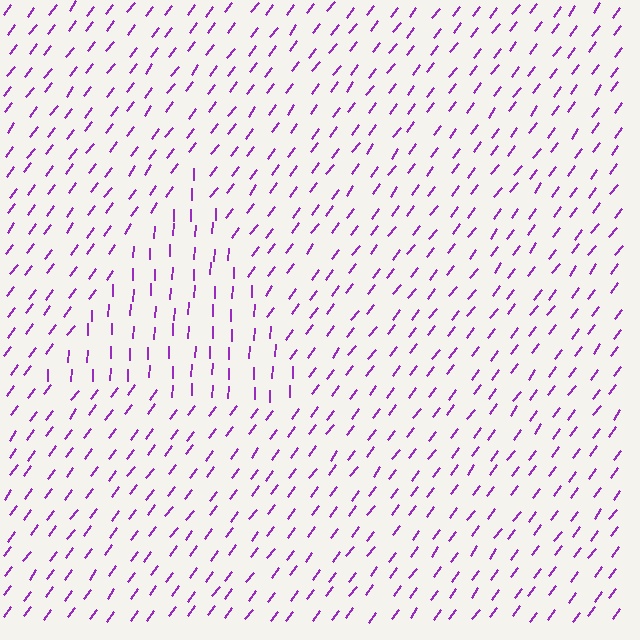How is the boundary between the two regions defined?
The boundary is defined purely by a change in line orientation (approximately 34 degrees difference). All lines are the same color and thickness.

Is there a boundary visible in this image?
Yes, there is a texture boundary formed by a change in line orientation.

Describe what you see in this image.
The image is filled with small purple line segments. A triangle region in the image has lines oriented differently from the surrounding lines, creating a visible texture boundary.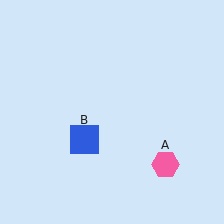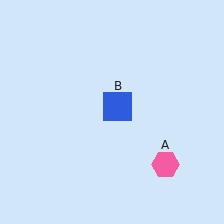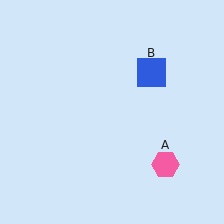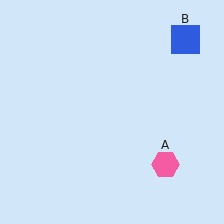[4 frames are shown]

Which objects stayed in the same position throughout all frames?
Pink hexagon (object A) remained stationary.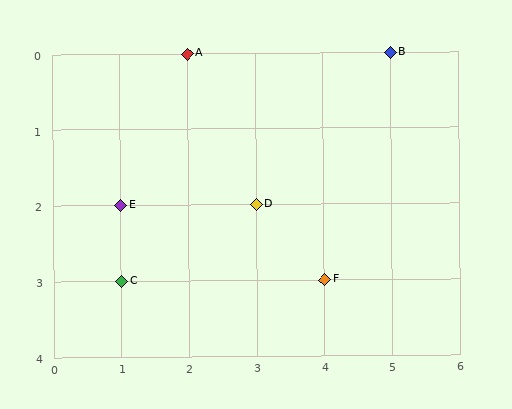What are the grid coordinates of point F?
Point F is at grid coordinates (4, 3).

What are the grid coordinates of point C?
Point C is at grid coordinates (1, 3).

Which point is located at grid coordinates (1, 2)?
Point E is at (1, 2).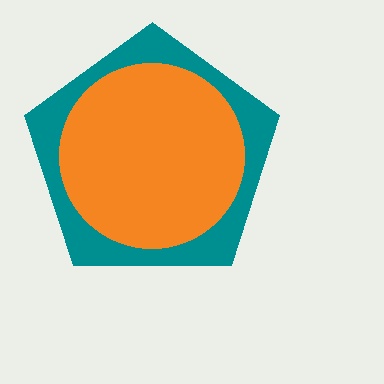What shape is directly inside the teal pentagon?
The orange circle.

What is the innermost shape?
The orange circle.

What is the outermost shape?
The teal pentagon.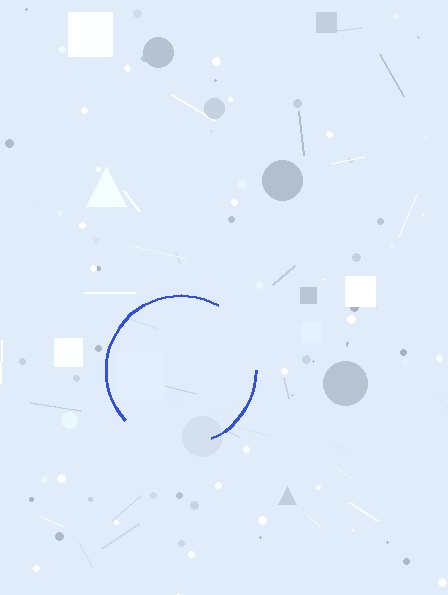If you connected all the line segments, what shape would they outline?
They would outline a circle.